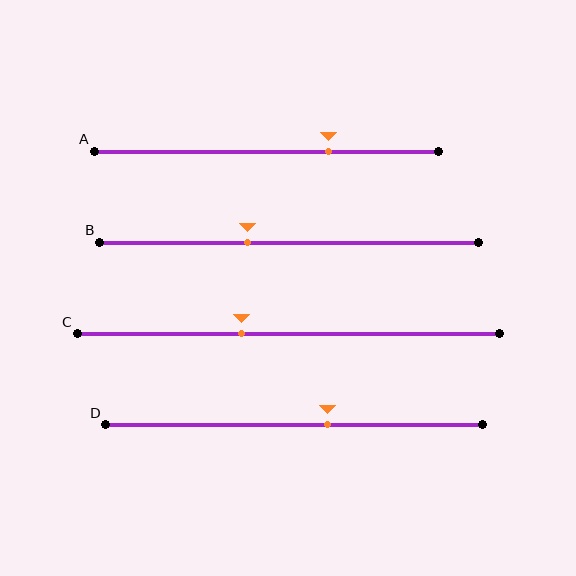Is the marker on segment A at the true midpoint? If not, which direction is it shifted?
No, the marker on segment A is shifted to the right by about 18% of the segment length.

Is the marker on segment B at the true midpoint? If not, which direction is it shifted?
No, the marker on segment B is shifted to the left by about 11% of the segment length.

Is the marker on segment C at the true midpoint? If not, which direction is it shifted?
No, the marker on segment C is shifted to the left by about 11% of the segment length.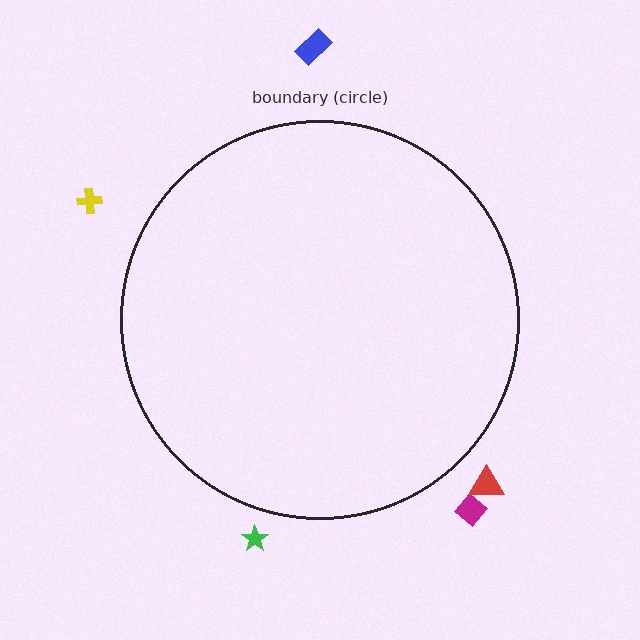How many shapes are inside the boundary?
0 inside, 5 outside.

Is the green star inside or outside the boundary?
Outside.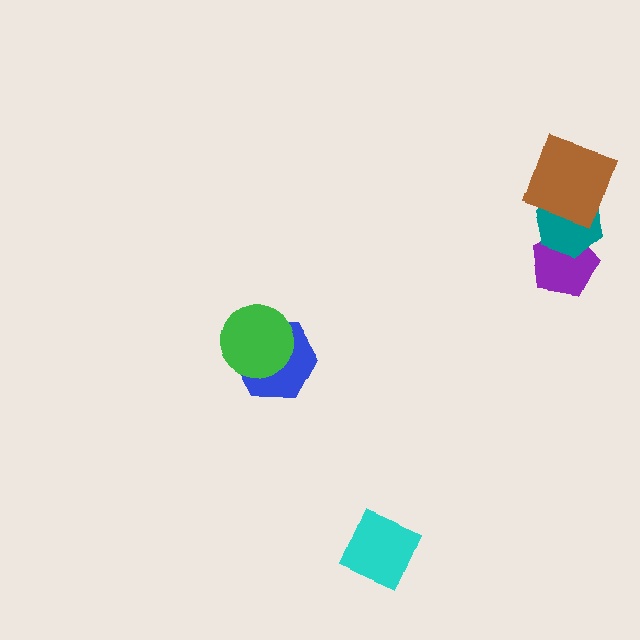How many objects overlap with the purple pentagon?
1 object overlaps with the purple pentagon.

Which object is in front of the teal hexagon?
The brown square is in front of the teal hexagon.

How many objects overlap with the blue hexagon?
1 object overlaps with the blue hexagon.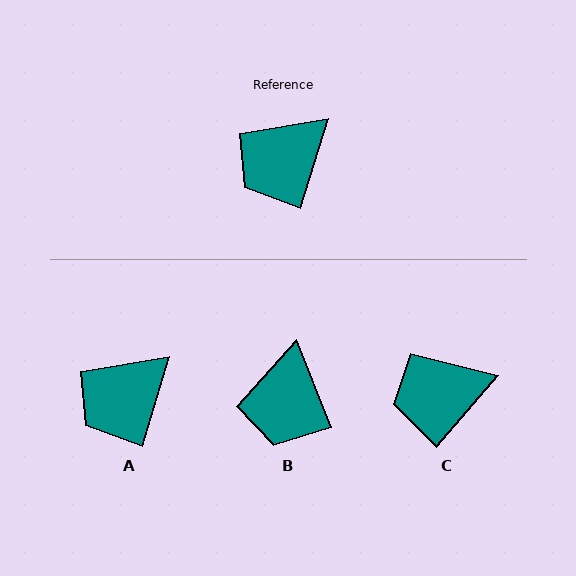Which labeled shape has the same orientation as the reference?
A.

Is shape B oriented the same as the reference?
No, it is off by about 38 degrees.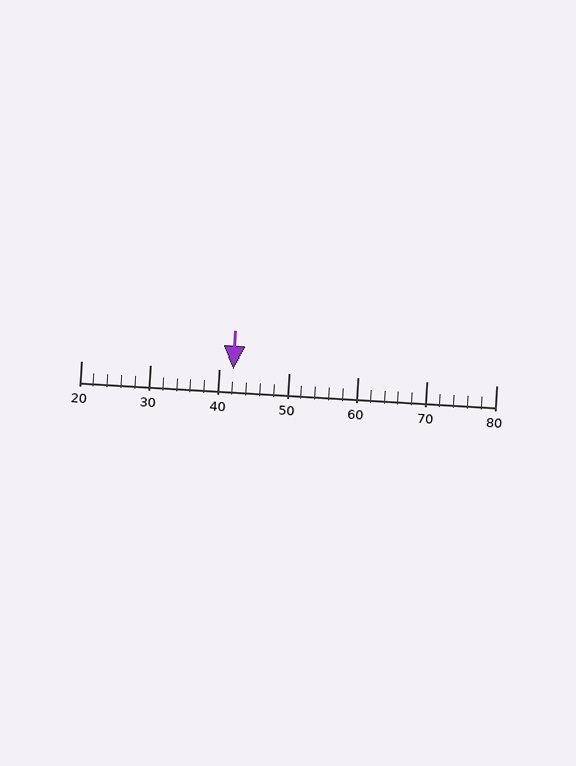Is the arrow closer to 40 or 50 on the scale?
The arrow is closer to 40.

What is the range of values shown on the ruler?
The ruler shows values from 20 to 80.